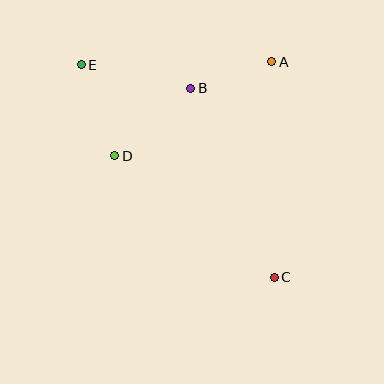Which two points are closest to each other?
Points A and B are closest to each other.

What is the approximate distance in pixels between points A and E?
The distance between A and E is approximately 191 pixels.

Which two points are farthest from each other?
Points C and E are farthest from each other.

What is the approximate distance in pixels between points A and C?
The distance between A and C is approximately 215 pixels.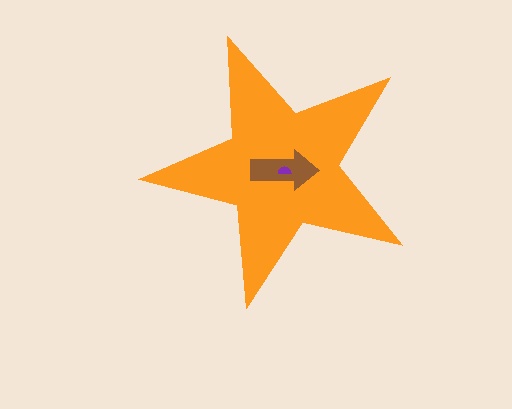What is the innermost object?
The purple semicircle.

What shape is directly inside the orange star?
The brown arrow.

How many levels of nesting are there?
3.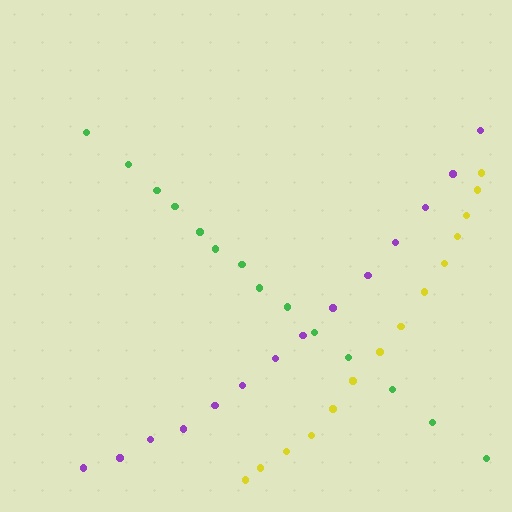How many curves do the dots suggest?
There are 3 distinct paths.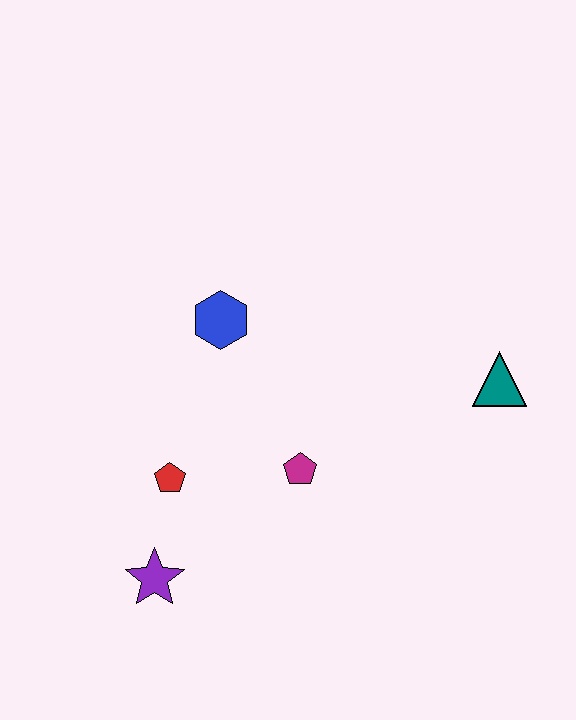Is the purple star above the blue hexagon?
No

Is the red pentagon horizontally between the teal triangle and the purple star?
Yes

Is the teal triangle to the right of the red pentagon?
Yes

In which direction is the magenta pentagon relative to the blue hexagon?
The magenta pentagon is below the blue hexagon.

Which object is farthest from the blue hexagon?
The teal triangle is farthest from the blue hexagon.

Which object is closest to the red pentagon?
The purple star is closest to the red pentagon.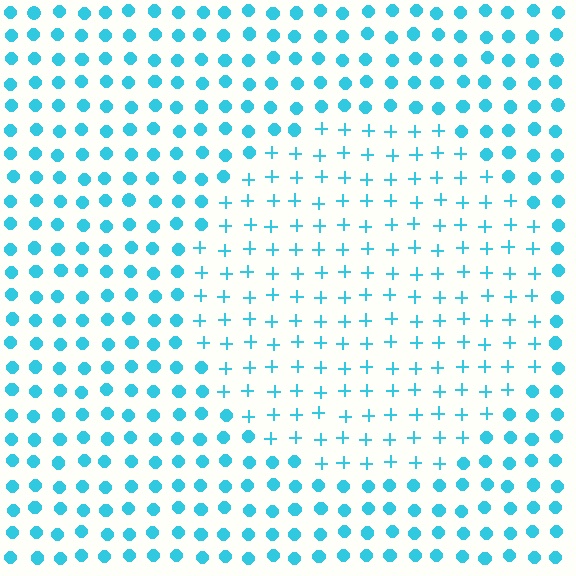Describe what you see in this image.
The image is filled with small cyan elements arranged in a uniform grid. A circle-shaped region contains plus signs, while the surrounding area contains circles. The boundary is defined purely by the change in element shape.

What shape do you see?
I see a circle.